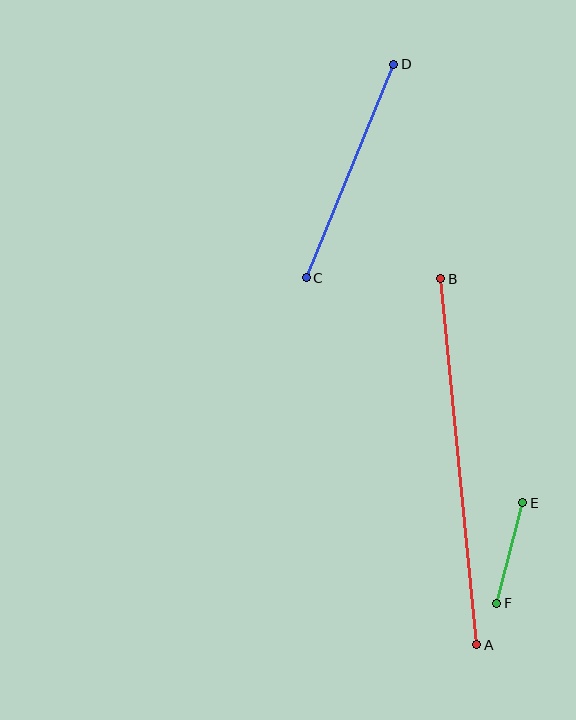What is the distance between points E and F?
The distance is approximately 104 pixels.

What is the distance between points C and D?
The distance is approximately 230 pixels.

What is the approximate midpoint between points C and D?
The midpoint is at approximately (350, 171) pixels.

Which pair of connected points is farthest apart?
Points A and B are farthest apart.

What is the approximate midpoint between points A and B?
The midpoint is at approximately (459, 462) pixels.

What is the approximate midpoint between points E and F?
The midpoint is at approximately (510, 553) pixels.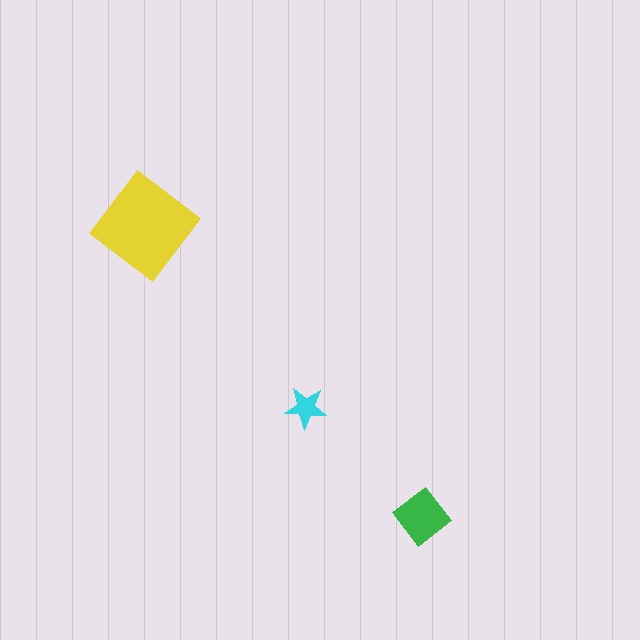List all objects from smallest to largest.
The cyan star, the green diamond, the yellow diamond.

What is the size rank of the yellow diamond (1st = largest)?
1st.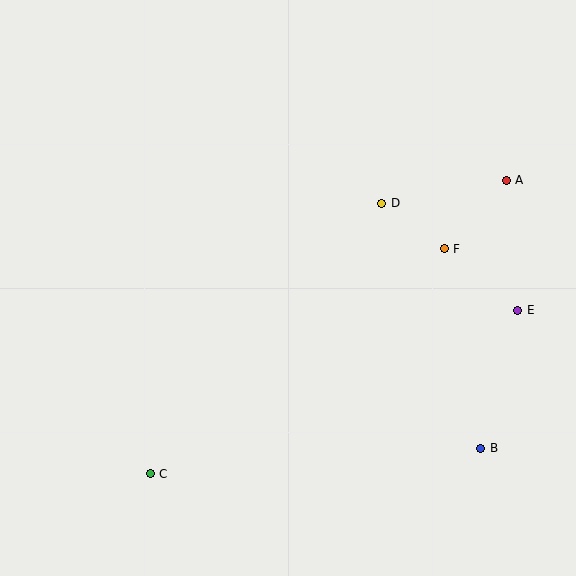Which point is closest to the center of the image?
Point D at (382, 203) is closest to the center.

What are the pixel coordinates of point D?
Point D is at (382, 203).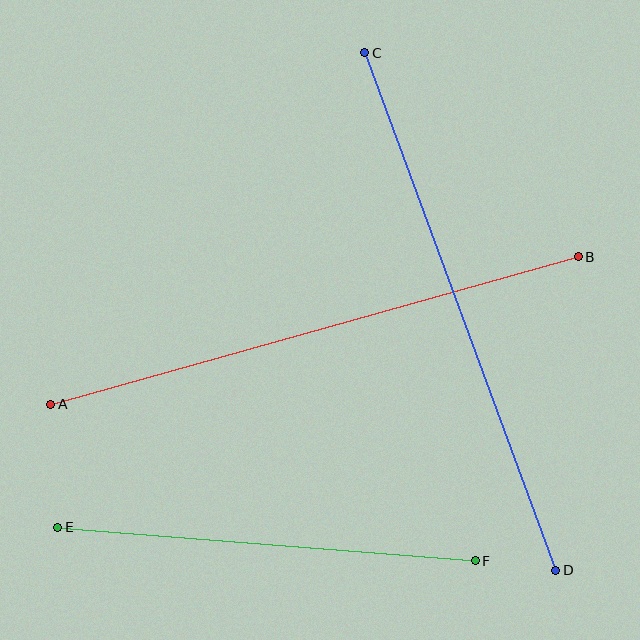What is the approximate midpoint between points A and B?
The midpoint is at approximately (314, 330) pixels.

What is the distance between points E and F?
The distance is approximately 419 pixels.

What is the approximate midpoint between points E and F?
The midpoint is at approximately (267, 544) pixels.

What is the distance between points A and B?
The distance is approximately 548 pixels.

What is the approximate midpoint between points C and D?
The midpoint is at approximately (460, 311) pixels.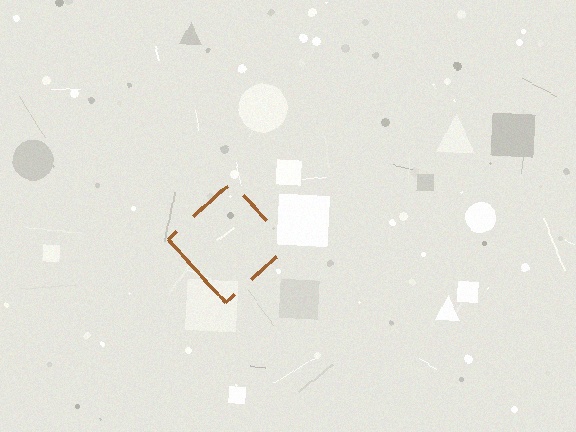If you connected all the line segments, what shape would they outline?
They would outline a diamond.